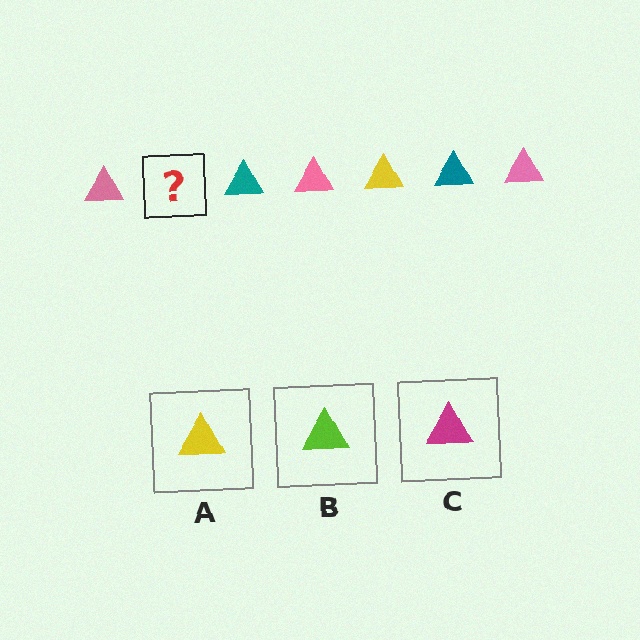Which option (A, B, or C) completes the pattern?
A.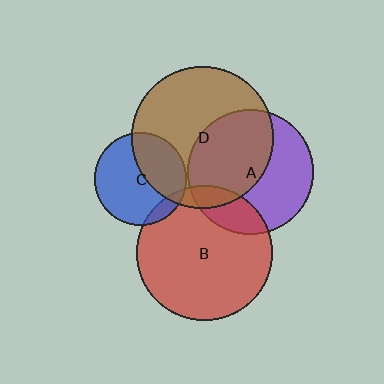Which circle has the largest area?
Circle D (brown).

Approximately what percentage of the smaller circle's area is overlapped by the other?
Approximately 10%.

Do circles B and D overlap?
Yes.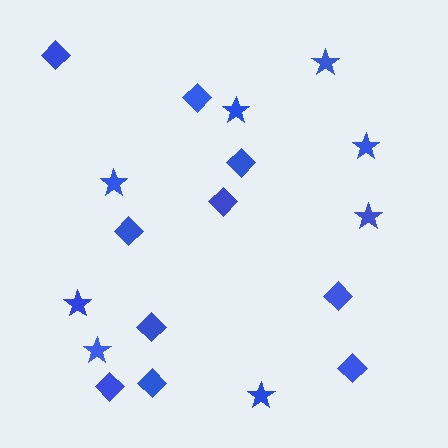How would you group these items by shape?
There are 2 groups: one group of stars (8) and one group of diamonds (10).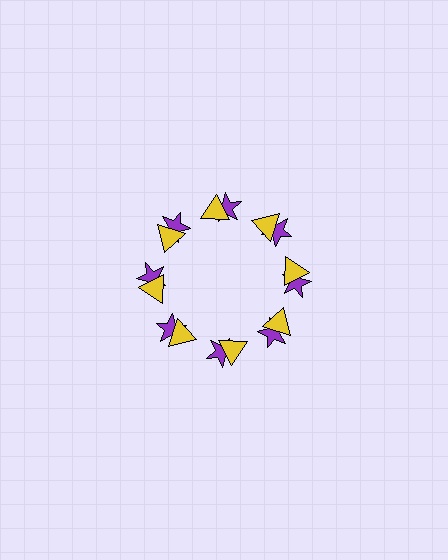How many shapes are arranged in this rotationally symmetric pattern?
There are 16 shapes, arranged in 8 groups of 2.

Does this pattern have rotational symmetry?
Yes, this pattern has 8-fold rotational symmetry. It looks the same after rotating 45 degrees around the center.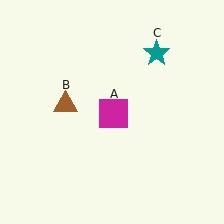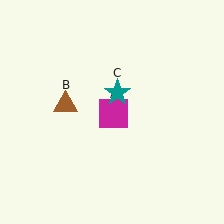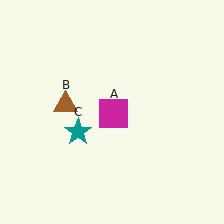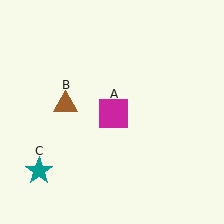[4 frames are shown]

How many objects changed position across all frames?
1 object changed position: teal star (object C).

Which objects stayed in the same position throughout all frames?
Magenta square (object A) and brown triangle (object B) remained stationary.